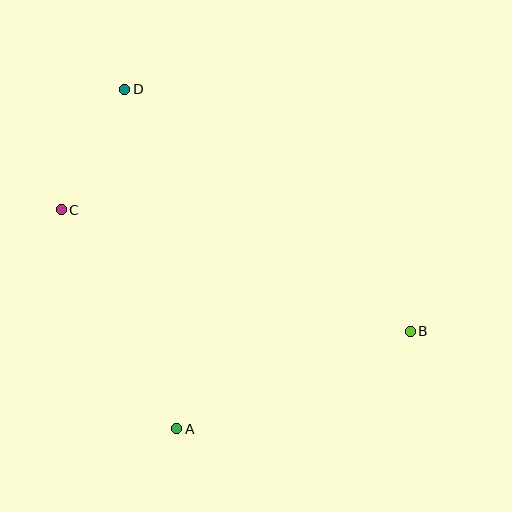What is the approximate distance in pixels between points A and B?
The distance between A and B is approximately 253 pixels.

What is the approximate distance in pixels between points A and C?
The distance between A and C is approximately 248 pixels.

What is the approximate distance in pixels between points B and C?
The distance between B and C is approximately 369 pixels.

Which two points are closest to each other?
Points C and D are closest to each other.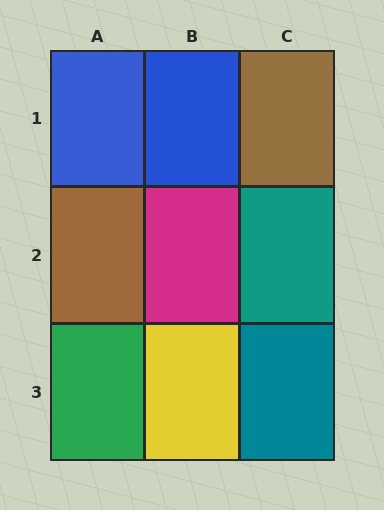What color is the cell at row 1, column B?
Blue.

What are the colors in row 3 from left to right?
Green, yellow, teal.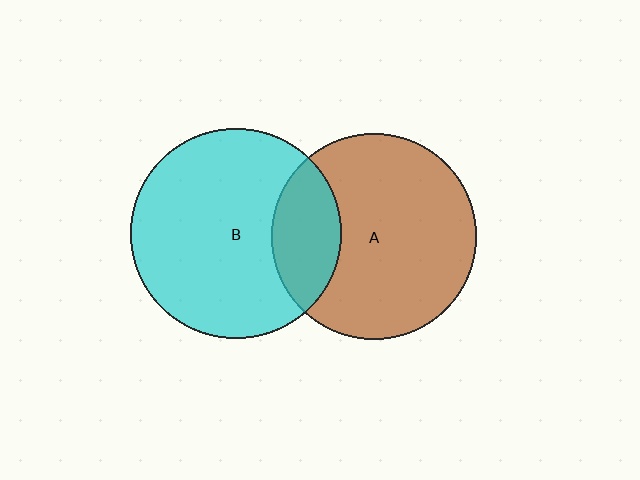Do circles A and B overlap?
Yes.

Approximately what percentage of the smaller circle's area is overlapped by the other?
Approximately 25%.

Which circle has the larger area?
Circle B (cyan).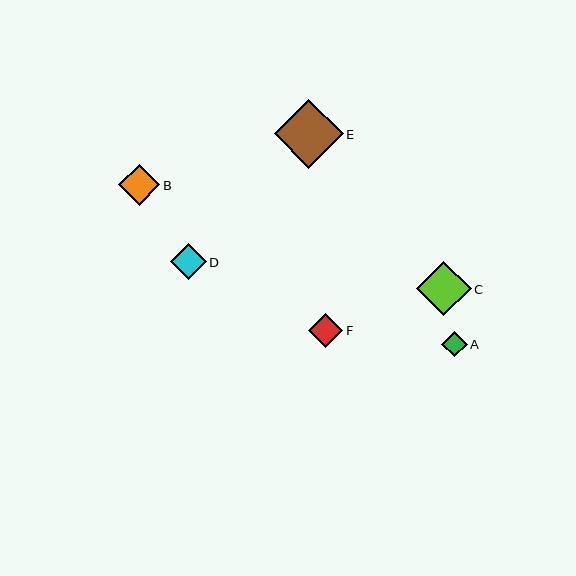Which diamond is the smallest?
Diamond A is the smallest with a size of approximately 26 pixels.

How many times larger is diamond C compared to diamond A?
Diamond C is approximately 2.1 times the size of diamond A.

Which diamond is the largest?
Diamond E is the largest with a size of approximately 69 pixels.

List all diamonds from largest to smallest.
From largest to smallest: E, C, B, D, F, A.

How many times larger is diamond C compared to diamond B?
Diamond C is approximately 1.3 times the size of diamond B.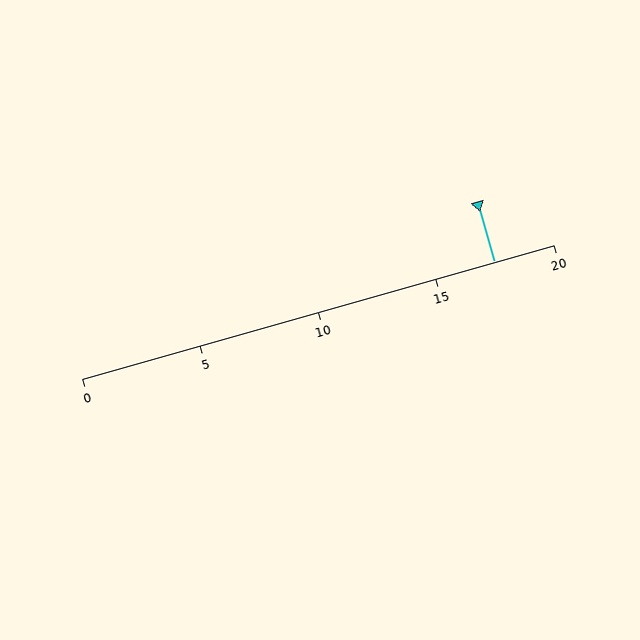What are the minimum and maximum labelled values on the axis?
The axis runs from 0 to 20.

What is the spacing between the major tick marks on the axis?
The major ticks are spaced 5 apart.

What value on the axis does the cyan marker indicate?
The marker indicates approximately 17.5.